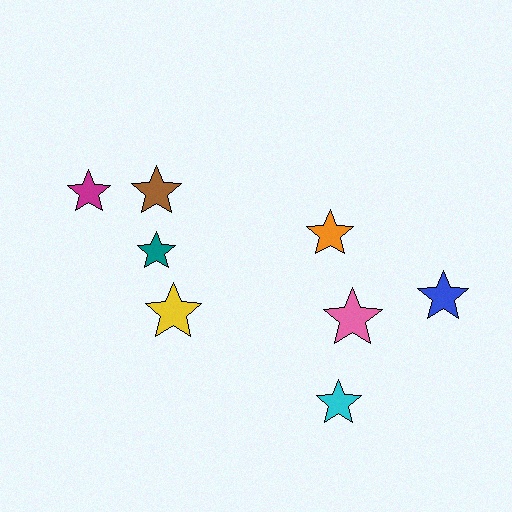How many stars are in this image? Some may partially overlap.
There are 8 stars.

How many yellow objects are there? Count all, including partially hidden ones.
There is 1 yellow object.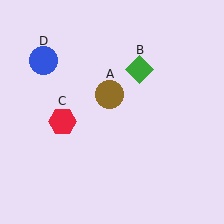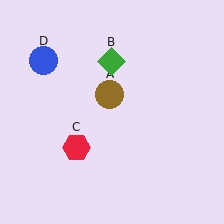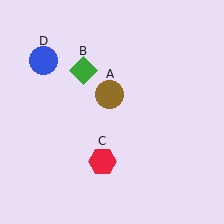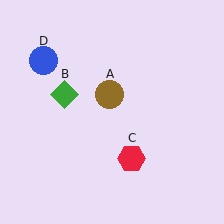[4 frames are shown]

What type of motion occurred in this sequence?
The green diamond (object B), red hexagon (object C) rotated counterclockwise around the center of the scene.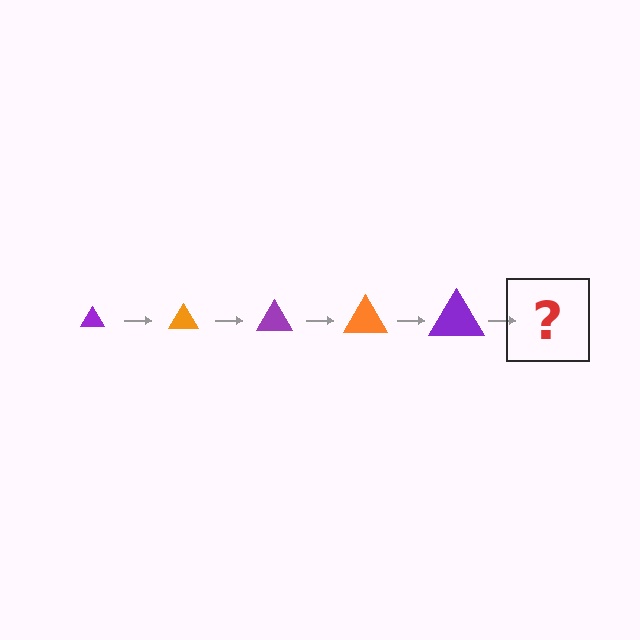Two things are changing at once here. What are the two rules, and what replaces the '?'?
The two rules are that the triangle grows larger each step and the color cycles through purple and orange. The '?' should be an orange triangle, larger than the previous one.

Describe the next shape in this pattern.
It should be an orange triangle, larger than the previous one.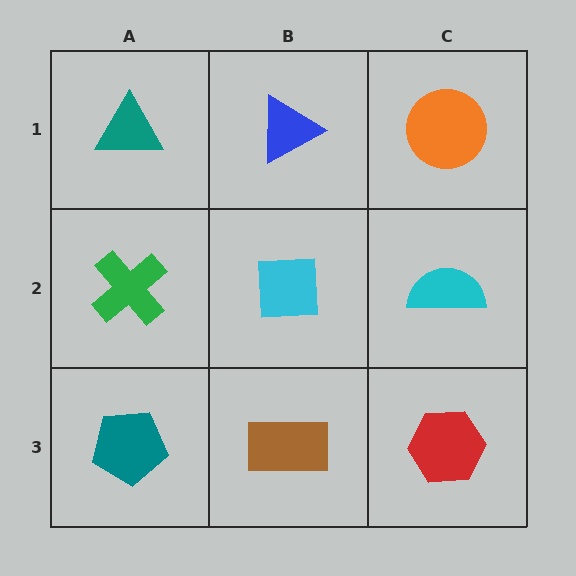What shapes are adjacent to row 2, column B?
A blue triangle (row 1, column B), a brown rectangle (row 3, column B), a green cross (row 2, column A), a cyan semicircle (row 2, column C).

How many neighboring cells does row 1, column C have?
2.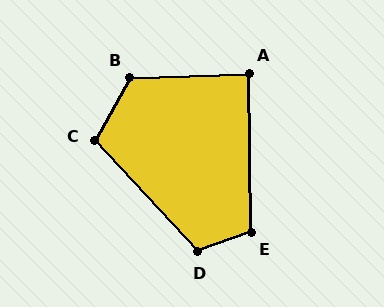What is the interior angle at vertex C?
Approximately 108 degrees (obtuse).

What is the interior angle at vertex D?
Approximately 113 degrees (obtuse).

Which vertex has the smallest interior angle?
A, at approximately 89 degrees.